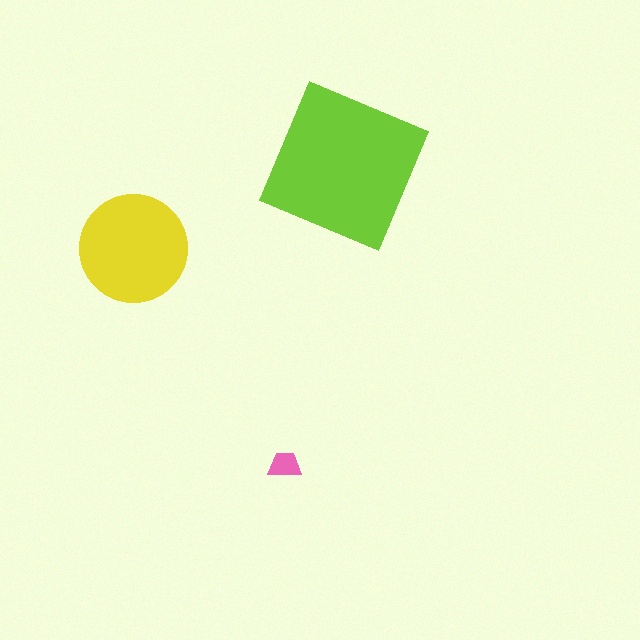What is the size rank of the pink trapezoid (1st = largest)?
3rd.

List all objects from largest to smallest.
The lime square, the yellow circle, the pink trapezoid.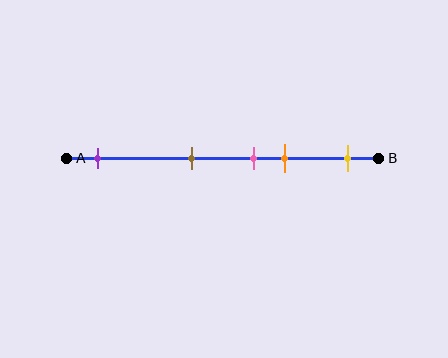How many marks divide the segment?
There are 5 marks dividing the segment.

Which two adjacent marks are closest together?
The pink and orange marks are the closest adjacent pair.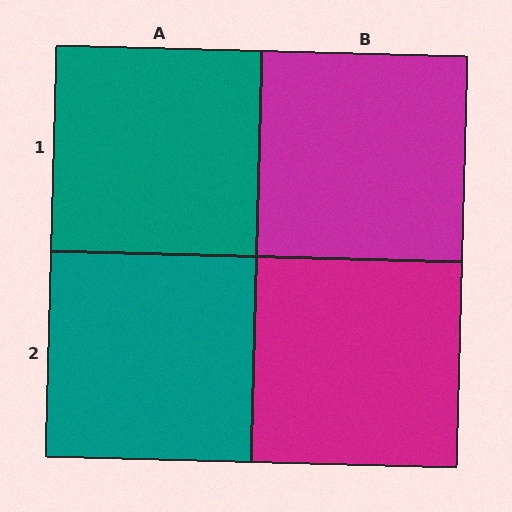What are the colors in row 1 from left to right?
Teal, magenta.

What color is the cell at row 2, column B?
Magenta.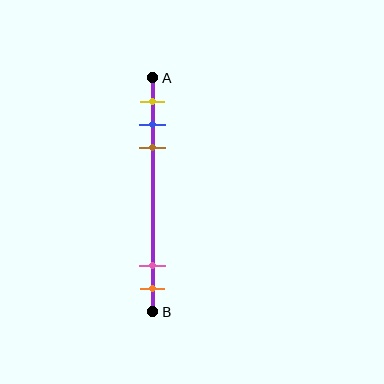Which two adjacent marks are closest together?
The blue and brown marks are the closest adjacent pair.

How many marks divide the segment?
There are 5 marks dividing the segment.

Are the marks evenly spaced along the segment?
No, the marks are not evenly spaced.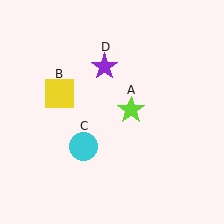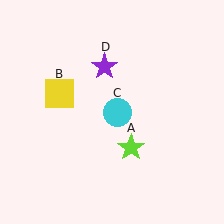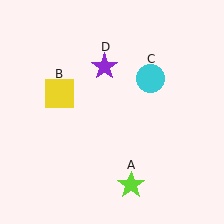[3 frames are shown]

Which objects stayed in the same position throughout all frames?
Yellow square (object B) and purple star (object D) remained stationary.